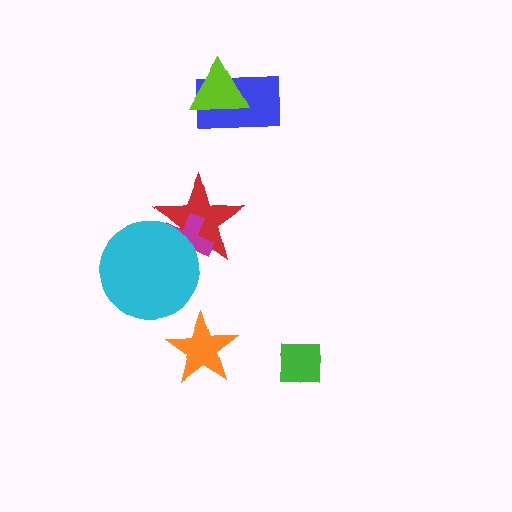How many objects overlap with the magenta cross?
2 objects overlap with the magenta cross.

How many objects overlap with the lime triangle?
1 object overlaps with the lime triangle.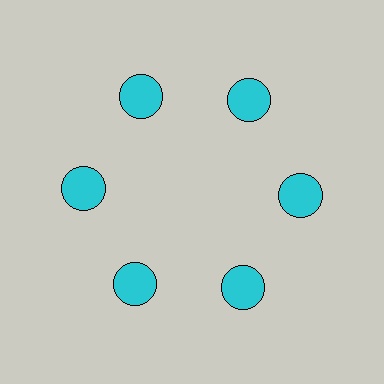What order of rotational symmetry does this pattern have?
This pattern has 6-fold rotational symmetry.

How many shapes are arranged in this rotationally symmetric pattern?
There are 6 shapes, arranged in 6 groups of 1.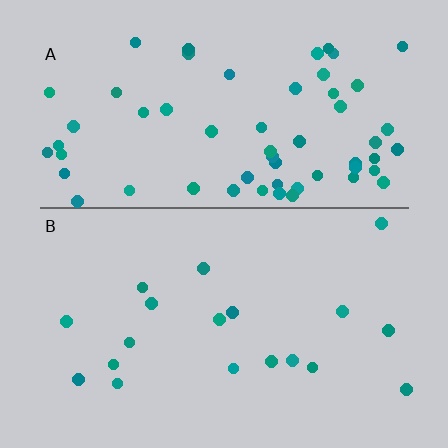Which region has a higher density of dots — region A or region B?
A (the top).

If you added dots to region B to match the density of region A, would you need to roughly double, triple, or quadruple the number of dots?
Approximately triple.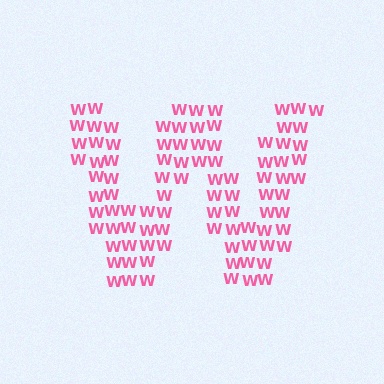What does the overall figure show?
The overall figure shows the letter W.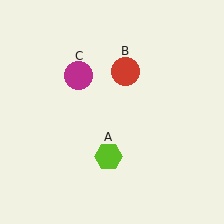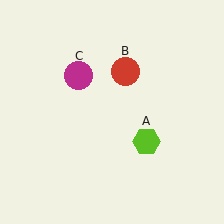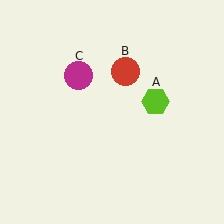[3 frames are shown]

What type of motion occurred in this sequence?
The lime hexagon (object A) rotated counterclockwise around the center of the scene.